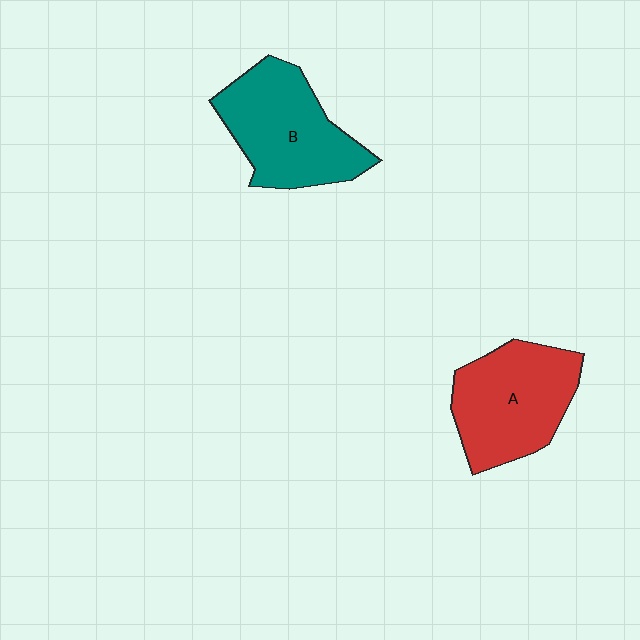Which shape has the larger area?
Shape B (teal).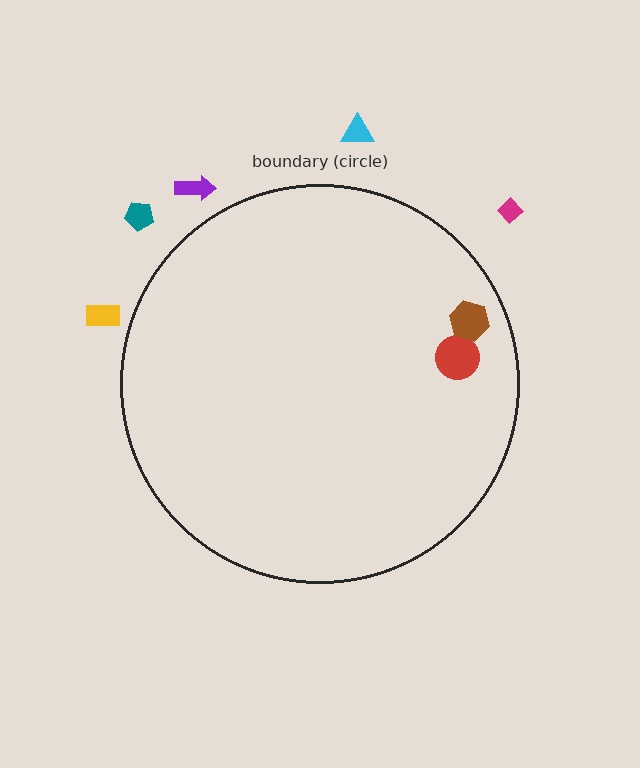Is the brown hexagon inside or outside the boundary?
Inside.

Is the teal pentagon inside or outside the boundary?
Outside.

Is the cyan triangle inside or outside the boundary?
Outside.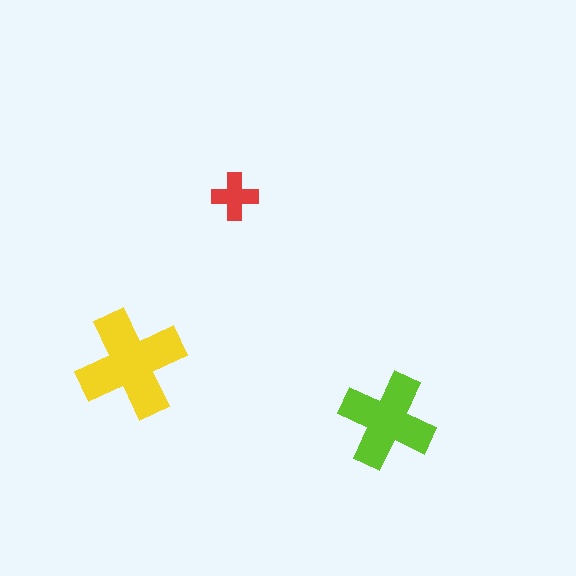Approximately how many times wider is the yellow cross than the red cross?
About 2.5 times wider.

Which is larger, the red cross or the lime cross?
The lime one.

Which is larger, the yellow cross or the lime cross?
The yellow one.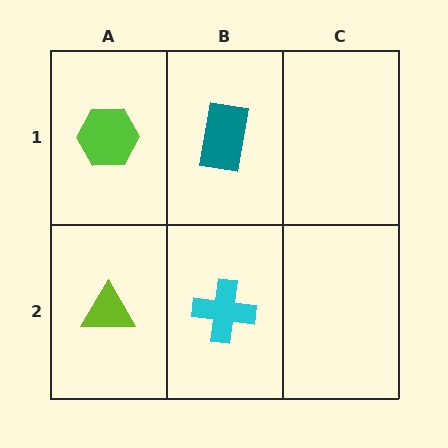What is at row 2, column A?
A lime triangle.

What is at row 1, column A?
A lime hexagon.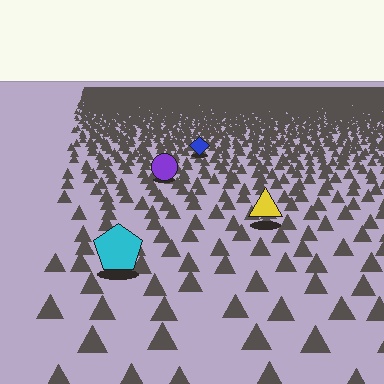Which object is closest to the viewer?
The cyan pentagon is closest. The texture marks near it are larger and more spread out.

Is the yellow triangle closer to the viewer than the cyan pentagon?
No. The cyan pentagon is closer — you can tell from the texture gradient: the ground texture is coarser near it.